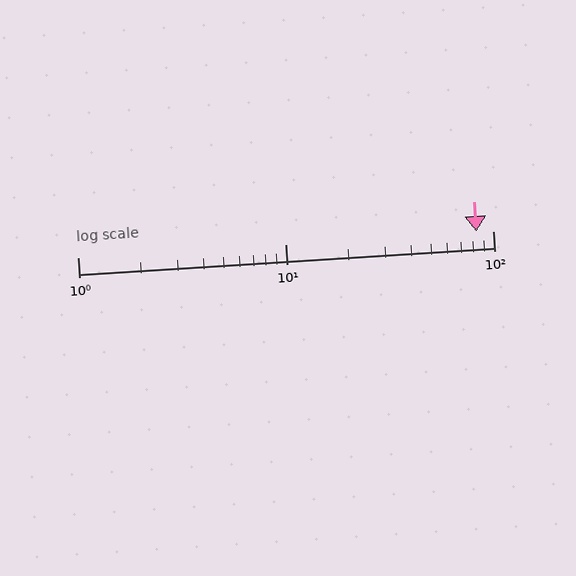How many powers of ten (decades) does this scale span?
The scale spans 2 decades, from 1 to 100.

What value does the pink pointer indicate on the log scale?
The pointer indicates approximately 83.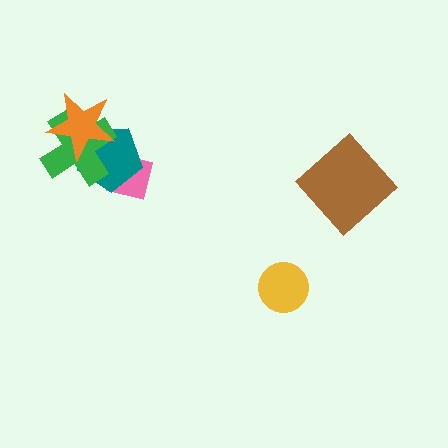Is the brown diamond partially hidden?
No, no other shape covers it.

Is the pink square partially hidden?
Yes, it is partially covered by another shape.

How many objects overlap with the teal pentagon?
3 objects overlap with the teal pentagon.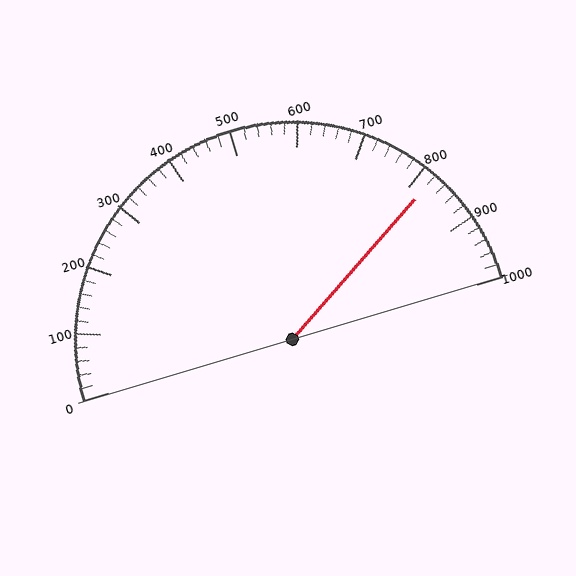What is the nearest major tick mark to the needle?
The nearest major tick mark is 800.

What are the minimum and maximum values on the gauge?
The gauge ranges from 0 to 1000.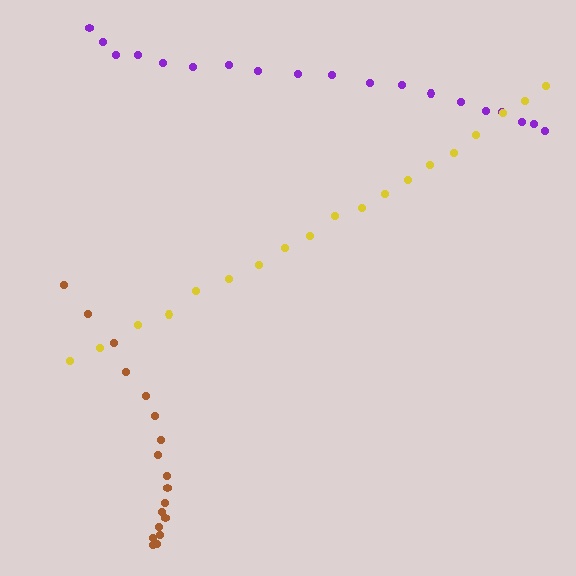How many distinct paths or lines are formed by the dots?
There are 3 distinct paths.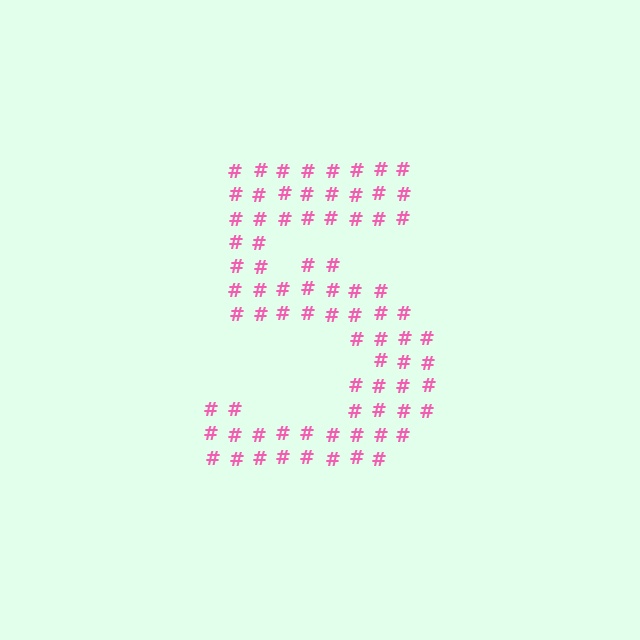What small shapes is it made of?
It is made of small hash symbols.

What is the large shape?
The large shape is the digit 5.